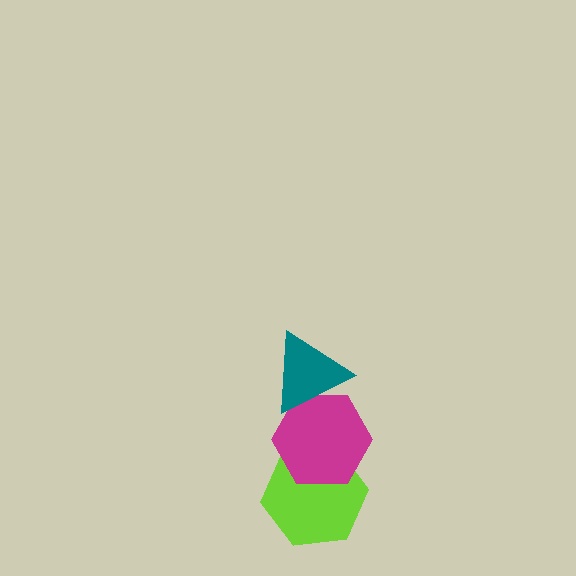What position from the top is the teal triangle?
The teal triangle is 1st from the top.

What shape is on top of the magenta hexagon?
The teal triangle is on top of the magenta hexagon.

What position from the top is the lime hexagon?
The lime hexagon is 3rd from the top.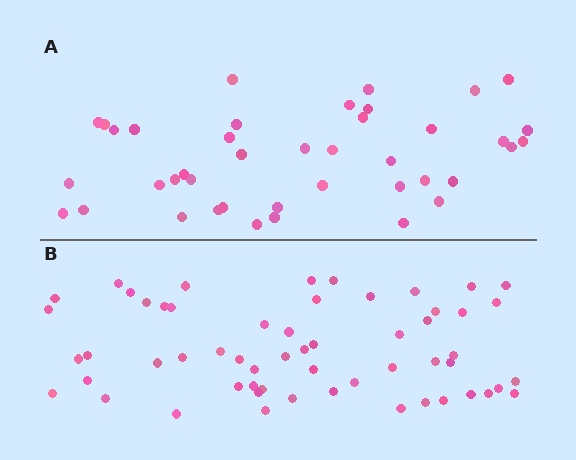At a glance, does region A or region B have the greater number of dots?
Region B (the bottom region) has more dots.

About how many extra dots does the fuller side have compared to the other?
Region B has approximately 15 more dots than region A.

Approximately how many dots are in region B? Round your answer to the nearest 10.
About 60 dots. (The exact count is 57, which rounds to 60.)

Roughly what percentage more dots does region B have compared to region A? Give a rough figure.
About 40% more.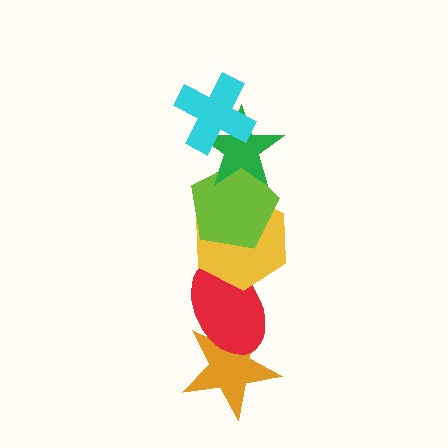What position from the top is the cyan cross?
The cyan cross is 1st from the top.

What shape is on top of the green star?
The cyan cross is on top of the green star.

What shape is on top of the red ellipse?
The yellow hexagon is on top of the red ellipse.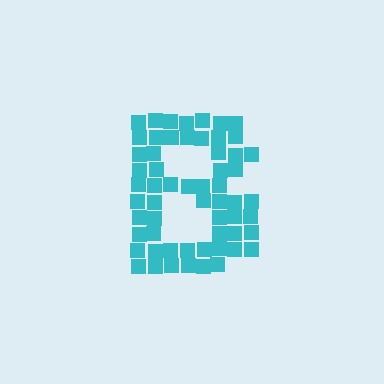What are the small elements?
The small elements are squares.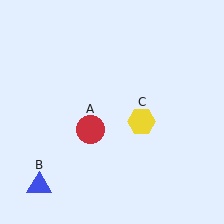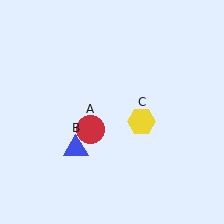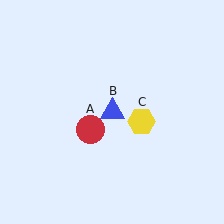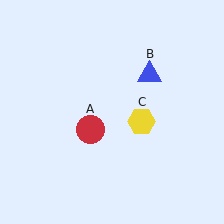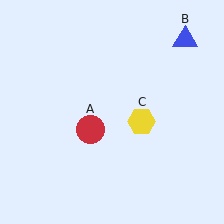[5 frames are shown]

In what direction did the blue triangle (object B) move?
The blue triangle (object B) moved up and to the right.